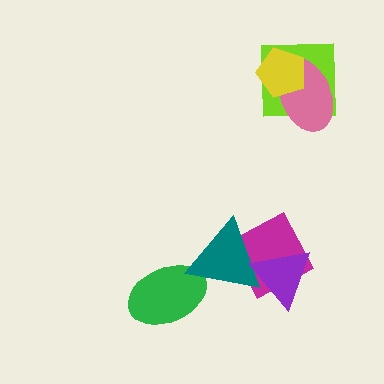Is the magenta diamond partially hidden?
Yes, it is partially covered by another shape.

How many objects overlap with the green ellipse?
1 object overlaps with the green ellipse.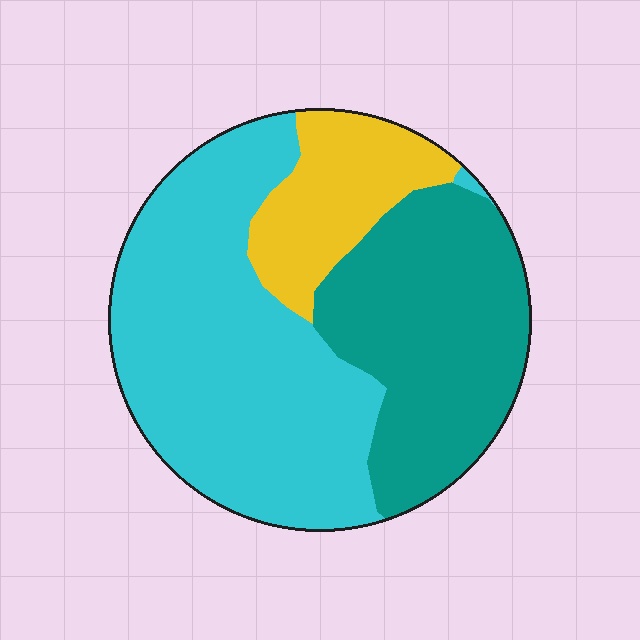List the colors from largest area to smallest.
From largest to smallest: cyan, teal, yellow.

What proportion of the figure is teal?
Teal takes up between a third and a half of the figure.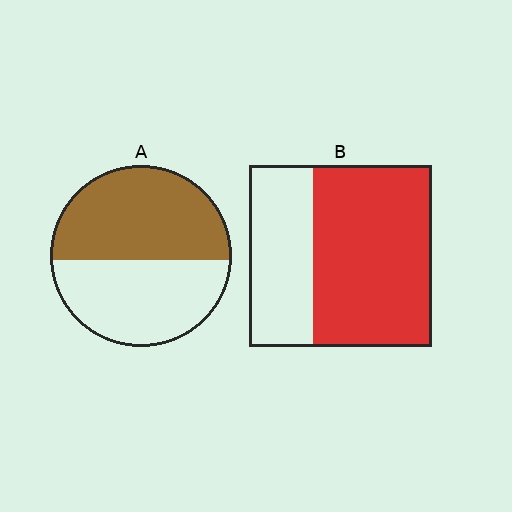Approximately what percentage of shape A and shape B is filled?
A is approximately 55% and B is approximately 65%.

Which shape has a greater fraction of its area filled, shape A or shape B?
Shape B.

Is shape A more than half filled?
Roughly half.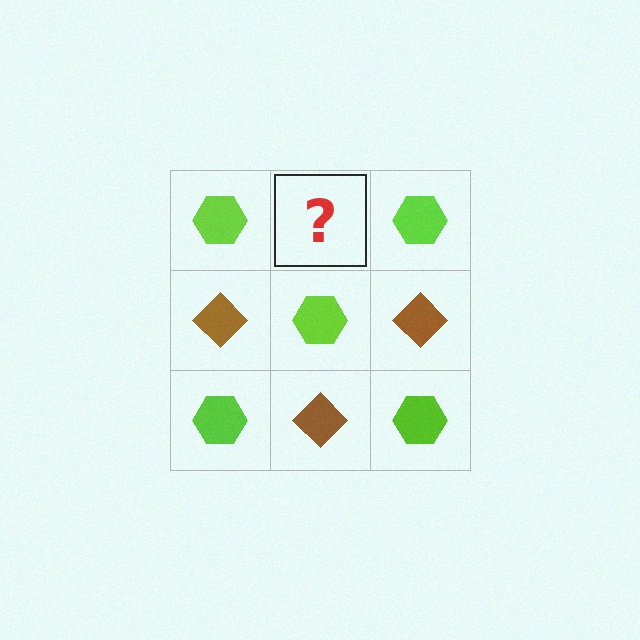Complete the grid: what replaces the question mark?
The question mark should be replaced with a brown diamond.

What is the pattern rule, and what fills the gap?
The rule is that it alternates lime hexagon and brown diamond in a checkerboard pattern. The gap should be filled with a brown diamond.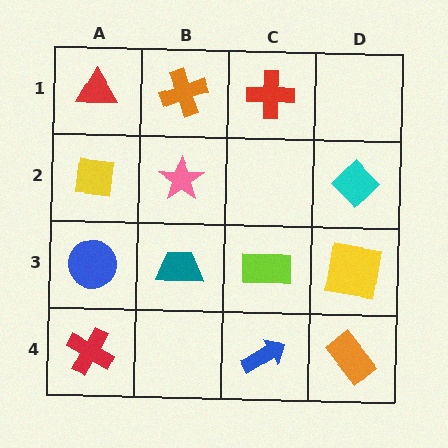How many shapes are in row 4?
3 shapes.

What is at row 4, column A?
A red cross.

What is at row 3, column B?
A teal trapezoid.